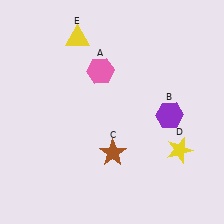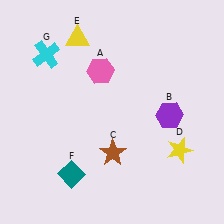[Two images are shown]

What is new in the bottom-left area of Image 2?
A teal diamond (F) was added in the bottom-left area of Image 2.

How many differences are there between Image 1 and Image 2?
There are 2 differences between the two images.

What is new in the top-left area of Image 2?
A cyan cross (G) was added in the top-left area of Image 2.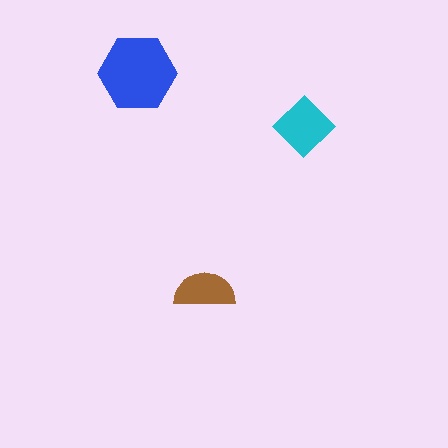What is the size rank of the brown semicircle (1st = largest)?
3rd.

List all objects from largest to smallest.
The blue hexagon, the cyan diamond, the brown semicircle.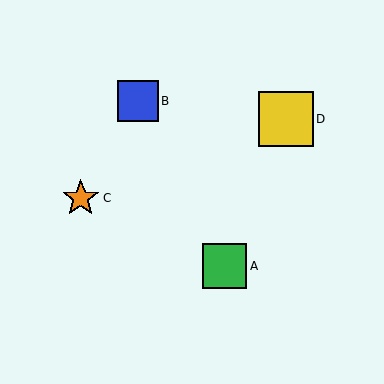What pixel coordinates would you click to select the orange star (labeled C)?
Click at (81, 198) to select the orange star C.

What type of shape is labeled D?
Shape D is a yellow square.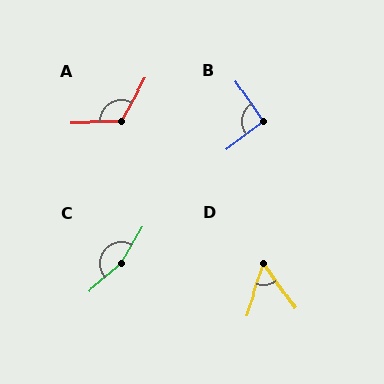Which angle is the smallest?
D, at approximately 54 degrees.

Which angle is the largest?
C, at approximately 161 degrees.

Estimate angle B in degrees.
Approximately 94 degrees.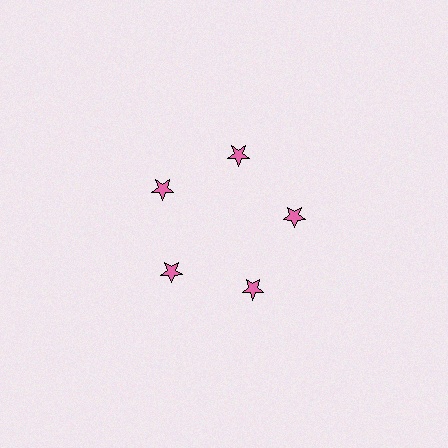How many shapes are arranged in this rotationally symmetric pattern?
There are 5 shapes, arranged in 5 groups of 1.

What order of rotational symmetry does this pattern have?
This pattern has 5-fold rotational symmetry.